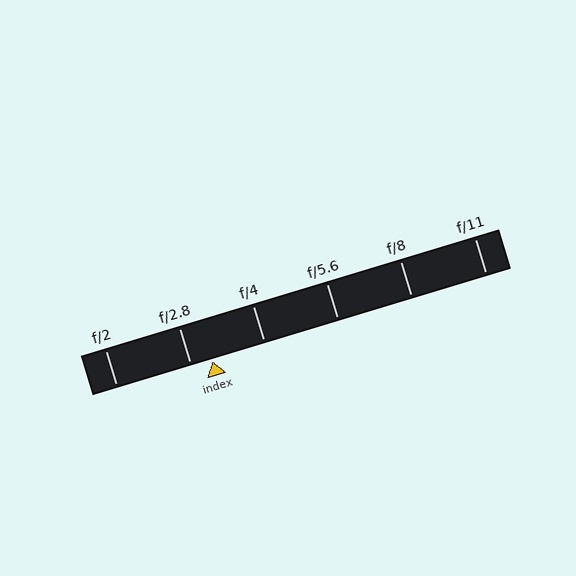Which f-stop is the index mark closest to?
The index mark is closest to f/2.8.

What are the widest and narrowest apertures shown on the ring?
The widest aperture shown is f/2 and the narrowest is f/11.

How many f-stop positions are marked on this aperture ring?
There are 6 f-stop positions marked.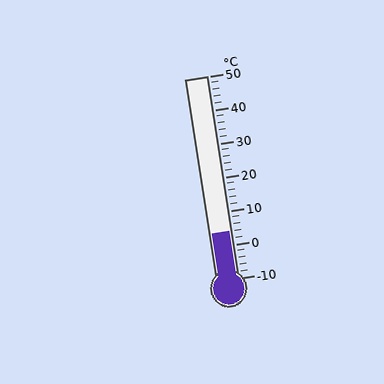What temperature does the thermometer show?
The thermometer shows approximately 4°C.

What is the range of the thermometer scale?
The thermometer scale ranges from -10°C to 50°C.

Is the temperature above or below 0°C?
The temperature is above 0°C.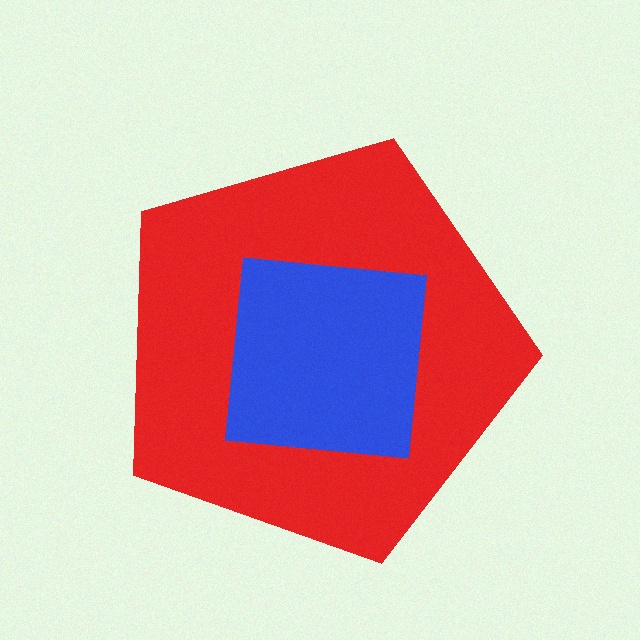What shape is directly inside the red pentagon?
The blue square.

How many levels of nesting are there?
2.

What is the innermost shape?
The blue square.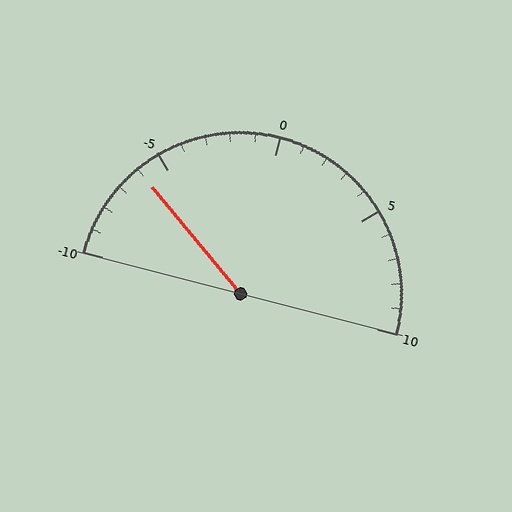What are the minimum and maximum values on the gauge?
The gauge ranges from -10 to 10.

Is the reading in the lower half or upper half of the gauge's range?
The reading is in the lower half of the range (-10 to 10).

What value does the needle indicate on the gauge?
The needle indicates approximately -6.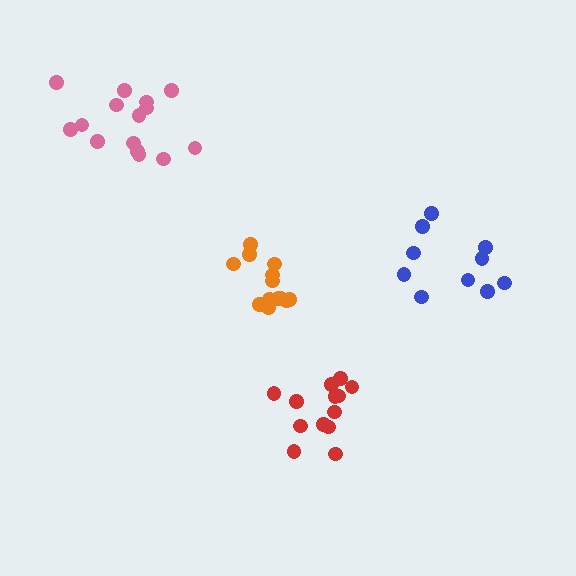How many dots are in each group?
Group 1: 14 dots, Group 2: 10 dots, Group 3: 15 dots, Group 4: 13 dots (52 total).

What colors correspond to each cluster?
The clusters are colored: orange, blue, pink, red.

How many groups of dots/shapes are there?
There are 4 groups.